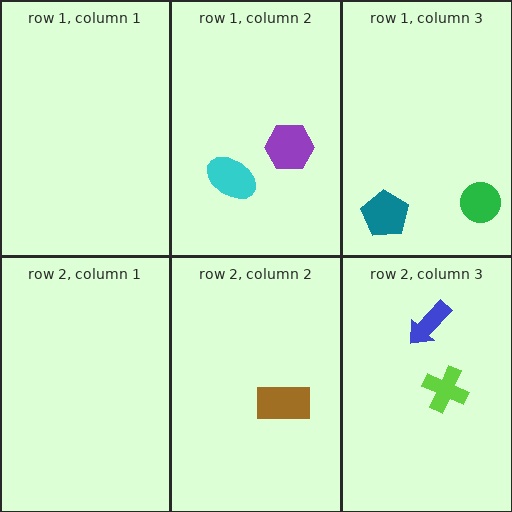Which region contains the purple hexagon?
The row 1, column 2 region.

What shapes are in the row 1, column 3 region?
The green circle, the teal pentagon.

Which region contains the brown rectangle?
The row 2, column 2 region.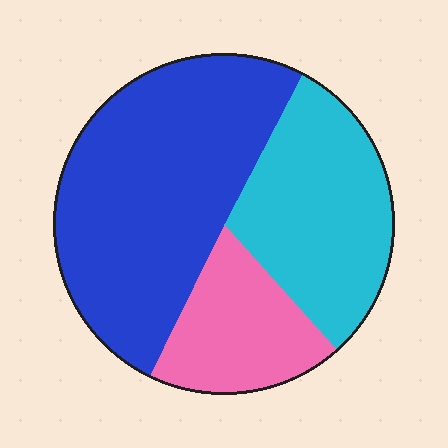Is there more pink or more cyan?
Cyan.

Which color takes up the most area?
Blue, at roughly 50%.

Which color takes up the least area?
Pink, at roughly 20%.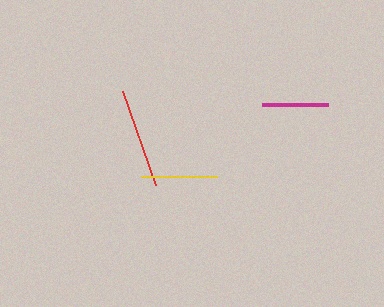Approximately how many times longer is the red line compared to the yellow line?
The red line is approximately 1.3 times the length of the yellow line.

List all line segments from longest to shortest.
From longest to shortest: red, yellow, magenta.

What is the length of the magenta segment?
The magenta segment is approximately 66 pixels long.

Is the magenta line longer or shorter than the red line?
The red line is longer than the magenta line.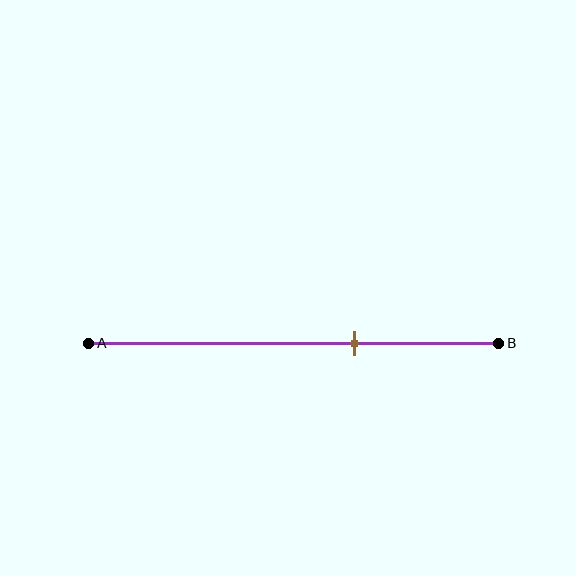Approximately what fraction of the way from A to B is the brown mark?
The brown mark is approximately 65% of the way from A to B.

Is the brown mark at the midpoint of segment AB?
No, the mark is at about 65% from A, not at the 50% midpoint.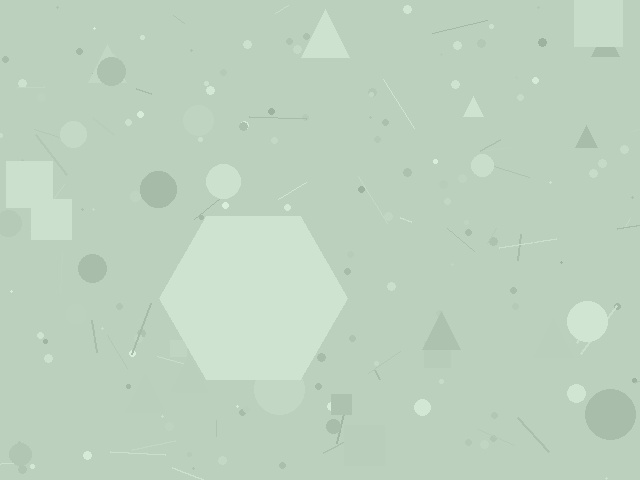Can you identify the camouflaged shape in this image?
The camouflaged shape is a hexagon.